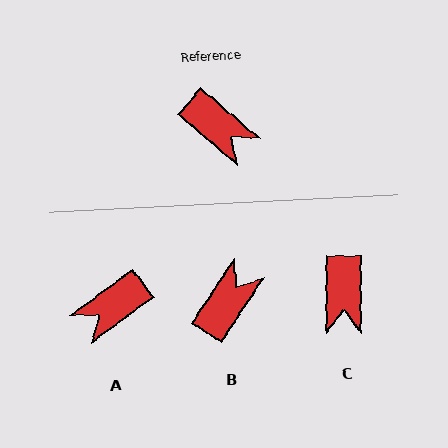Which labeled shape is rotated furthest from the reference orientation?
A, about 103 degrees away.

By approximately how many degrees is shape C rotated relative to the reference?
Approximately 49 degrees clockwise.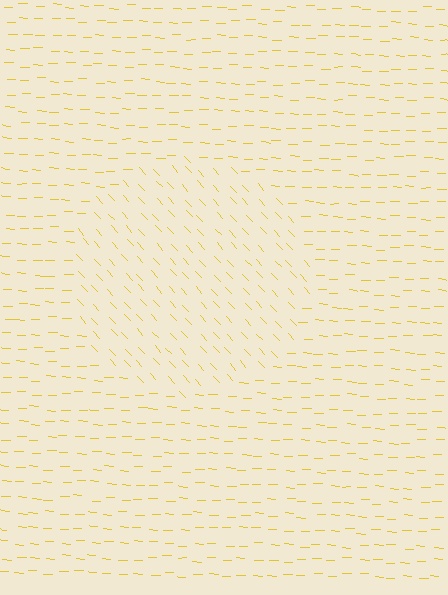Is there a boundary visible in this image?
Yes, there is a texture boundary formed by a change in line orientation.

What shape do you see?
I see a circle.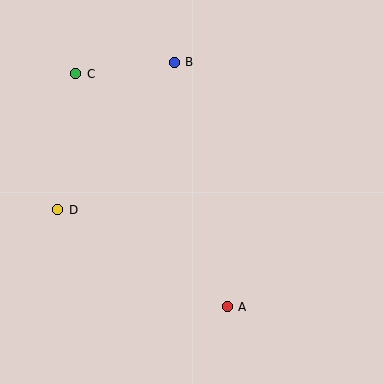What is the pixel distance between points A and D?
The distance between A and D is 196 pixels.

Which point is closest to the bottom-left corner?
Point D is closest to the bottom-left corner.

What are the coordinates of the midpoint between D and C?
The midpoint between D and C is at (67, 142).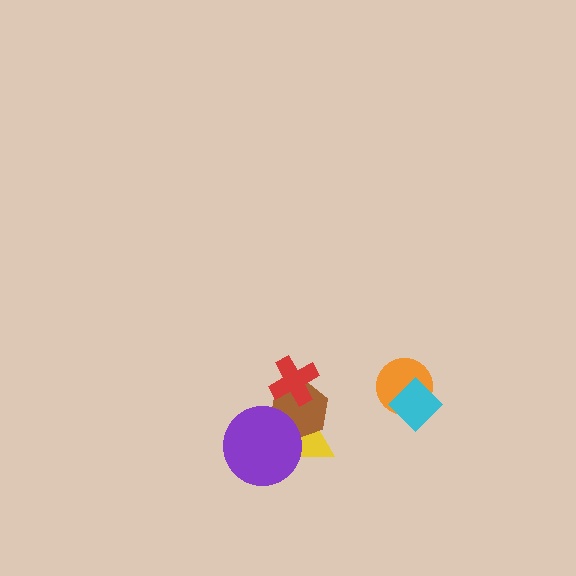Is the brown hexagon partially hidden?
Yes, it is partially covered by another shape.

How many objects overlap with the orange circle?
1 object overlaps with the orange circle.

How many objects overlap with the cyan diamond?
1 object overlaps with the cyan diamond.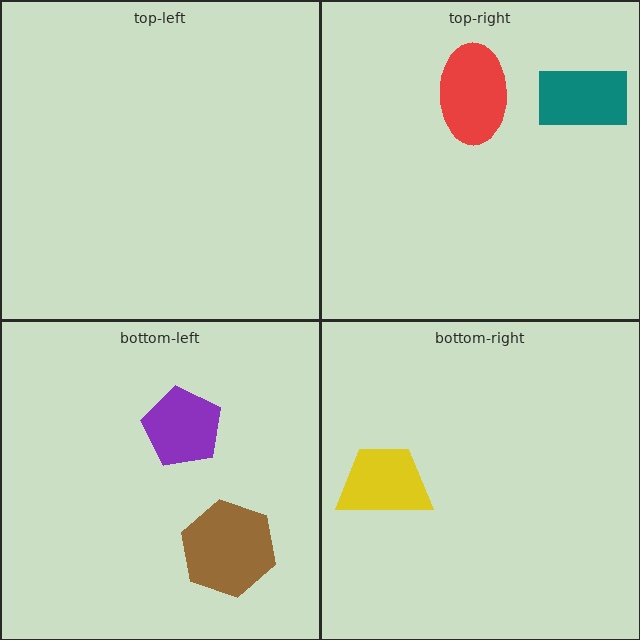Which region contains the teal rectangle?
The top-right region.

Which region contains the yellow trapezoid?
The bottom-right region.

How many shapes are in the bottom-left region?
2.